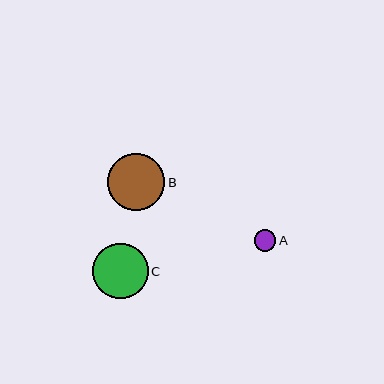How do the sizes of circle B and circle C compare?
Circle B and circle C are approximately the same size.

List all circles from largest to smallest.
From largest to smallest: B, C, A.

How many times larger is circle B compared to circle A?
Circle B is approximately 2.6 times the size of circle A.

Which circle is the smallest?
Circle A is the smallest with a size of approximately 22 pixels.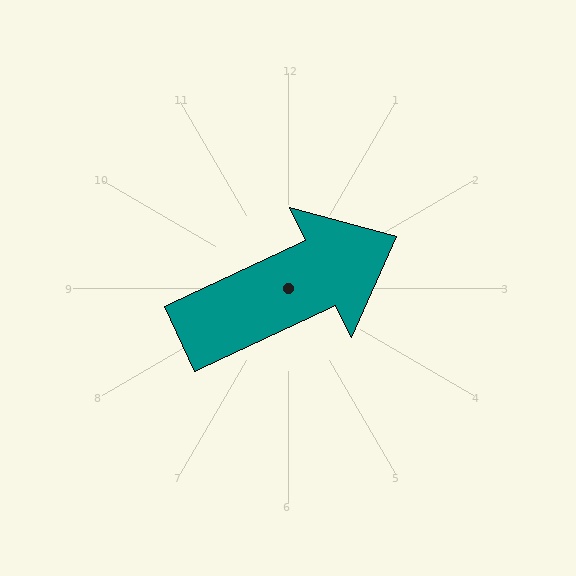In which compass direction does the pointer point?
Northeast.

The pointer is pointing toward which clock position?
Roughly 2 o'clock.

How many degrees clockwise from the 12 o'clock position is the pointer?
Approximately 65 degrees.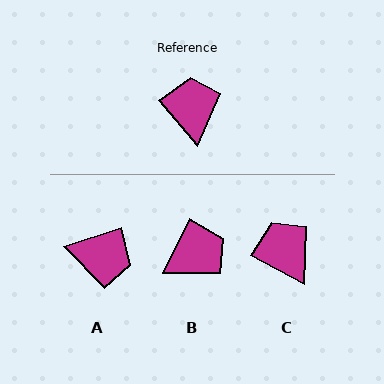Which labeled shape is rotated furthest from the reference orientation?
A, about 112 degrees away.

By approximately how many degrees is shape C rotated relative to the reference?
Approximately 22 degrees counter-clockwise.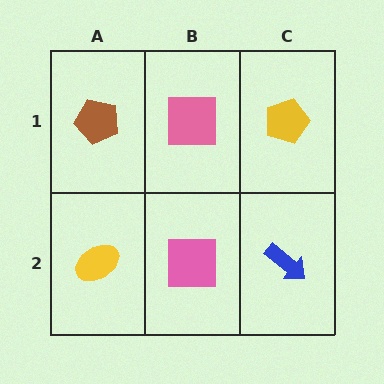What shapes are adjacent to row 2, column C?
A yellow pentagon (row 1, column C), a pink square (row 2, column B).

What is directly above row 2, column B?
A pink square.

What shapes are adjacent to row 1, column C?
A blue arrow (row 2, column C), a pink square (row 1, column B).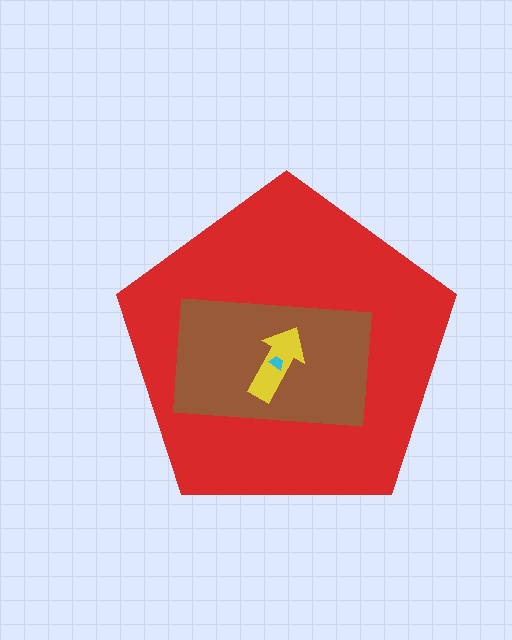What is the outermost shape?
The red pentagon.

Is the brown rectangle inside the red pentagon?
Yes.